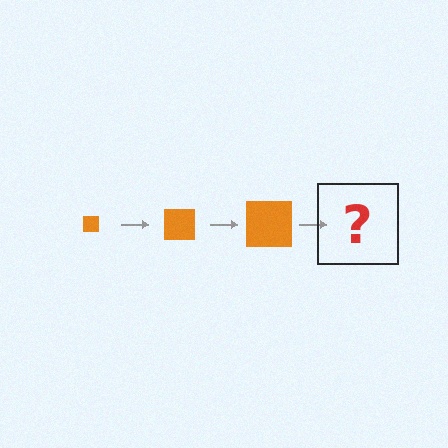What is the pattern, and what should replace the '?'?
The pattern is that the square gets progressively larger each step. The '?' should be an orange square, larger than the previous one.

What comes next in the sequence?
The next element should be an orange square, larger than the previous one.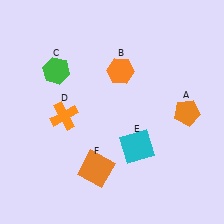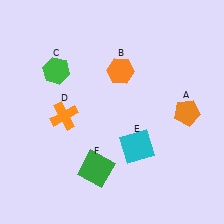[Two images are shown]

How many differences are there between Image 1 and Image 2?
There is 1 difference between the two images.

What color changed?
The square (F) changed from orange in Image 1 to green in Image 2.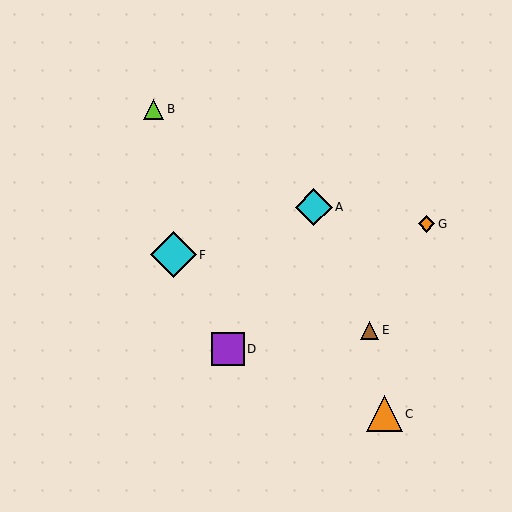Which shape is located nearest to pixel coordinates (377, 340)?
The brown triangle (labeled E) at (370, 330) is nearest to that location.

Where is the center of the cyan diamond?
The center of the cyan diamond is at (314, 207).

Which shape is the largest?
The cyan diamond (labeled F) is the largest.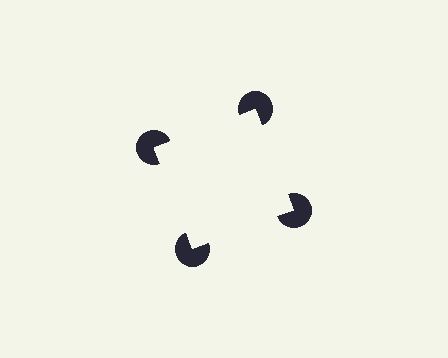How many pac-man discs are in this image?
There are 4 — one at each vertex of the illusory square.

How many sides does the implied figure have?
4 sides.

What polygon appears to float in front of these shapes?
An illusory square — its edges are inferred from the aligned wedge cuts in the pac-man discs, not physically drawn.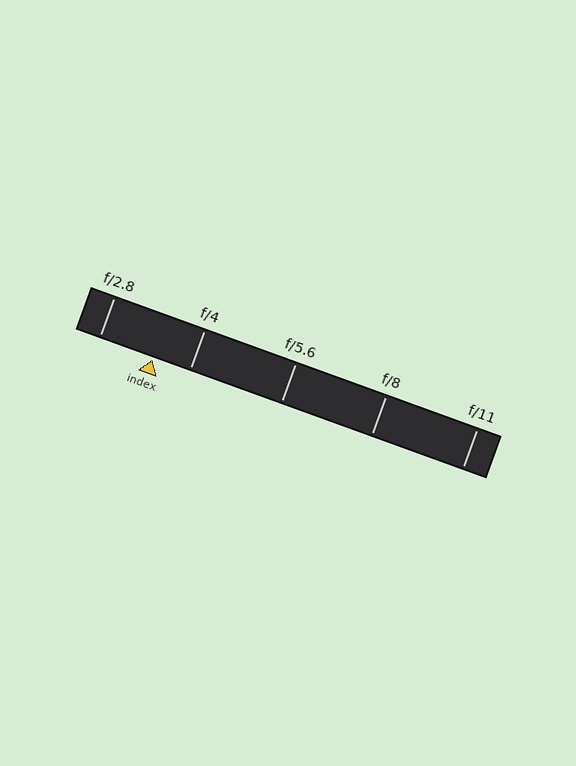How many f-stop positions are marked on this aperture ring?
There are 5 f-stop positions marked.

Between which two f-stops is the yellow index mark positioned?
The index mark is between f/2.8 and f/4.